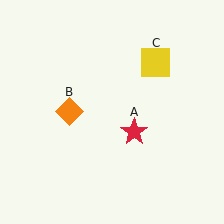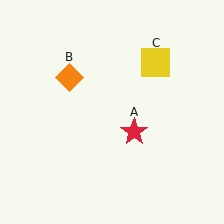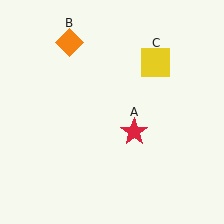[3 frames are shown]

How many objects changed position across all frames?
1 object changed position: orange diamond (object B).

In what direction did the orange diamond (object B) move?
The orange diamond (object B) moved up.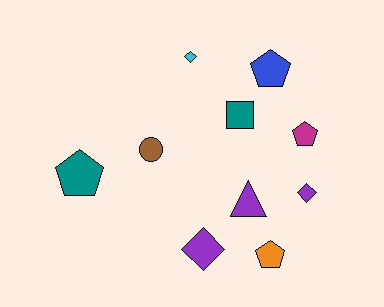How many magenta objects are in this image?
There is 1 magenta object.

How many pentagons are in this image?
There are 4 pentagons.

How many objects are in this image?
There are 10 objects.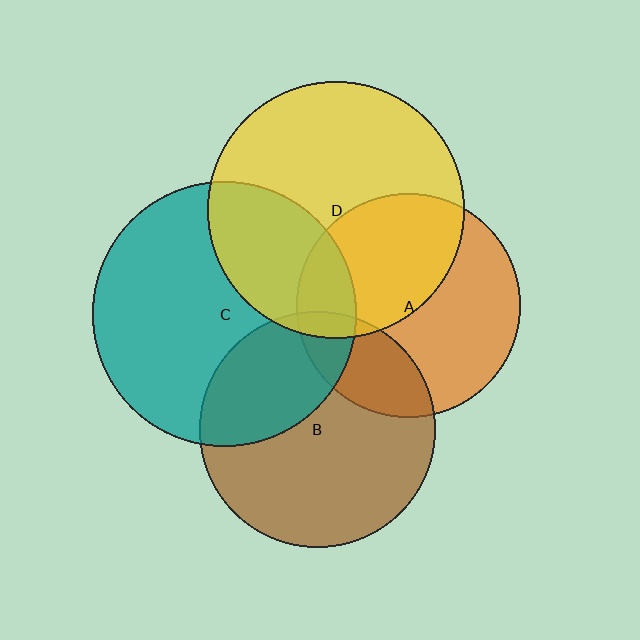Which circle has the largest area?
Circle C (teal).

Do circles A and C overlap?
Yes.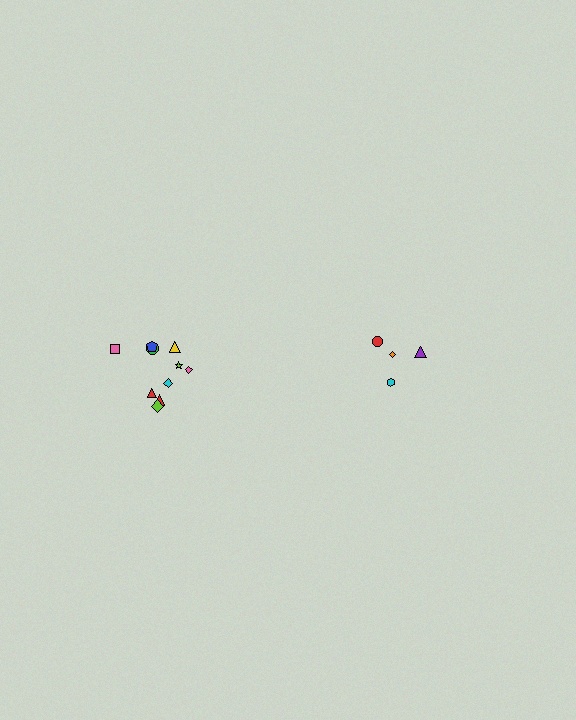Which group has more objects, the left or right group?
The left group.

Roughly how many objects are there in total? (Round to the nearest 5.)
Roughly 15 objects in total.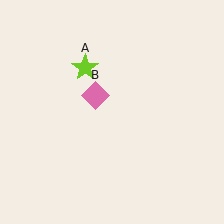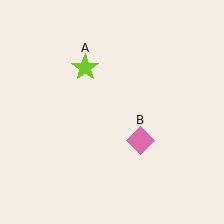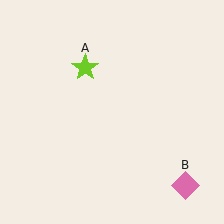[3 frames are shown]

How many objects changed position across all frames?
1 object changed position: pink diamond (object B).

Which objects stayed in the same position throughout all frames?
Lime star (object A) remained stationary.